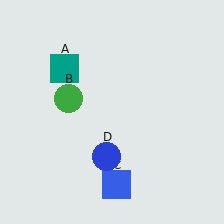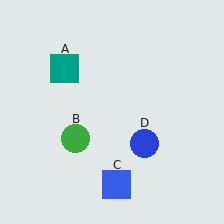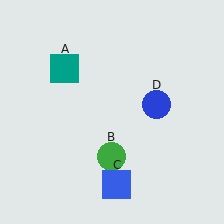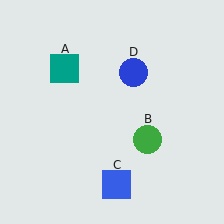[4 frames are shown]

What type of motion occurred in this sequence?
The green circle (object B), blue circle (object D) rotated counterclockwise around the center of the scene.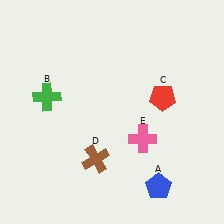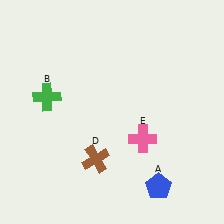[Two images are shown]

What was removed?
The red pentagon (C) was removed in Image 2.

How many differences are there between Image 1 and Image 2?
There is 1 difference between the two images.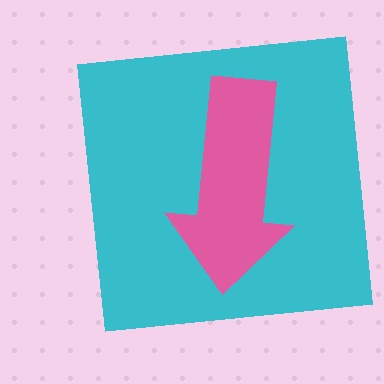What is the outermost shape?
The cyan square.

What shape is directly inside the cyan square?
The pink arrow.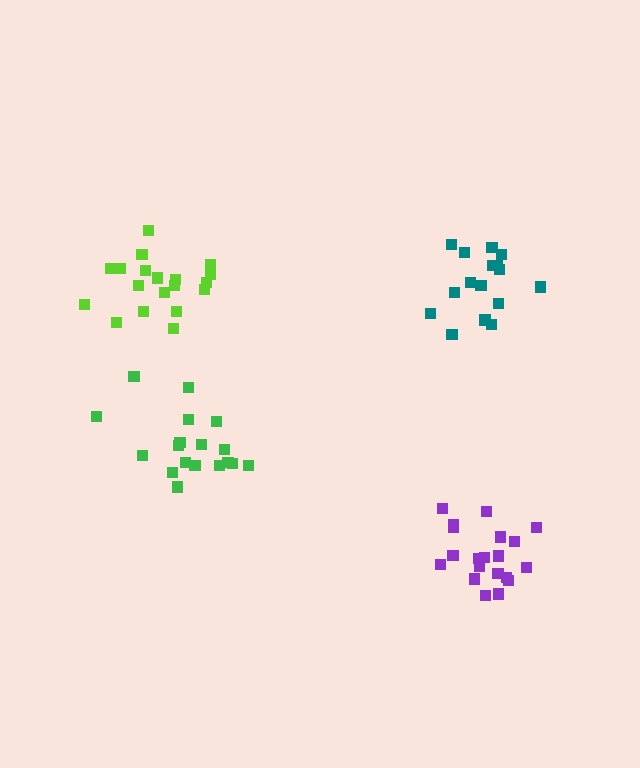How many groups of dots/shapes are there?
There are 4 groups.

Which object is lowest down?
The purple cluster is bottommost.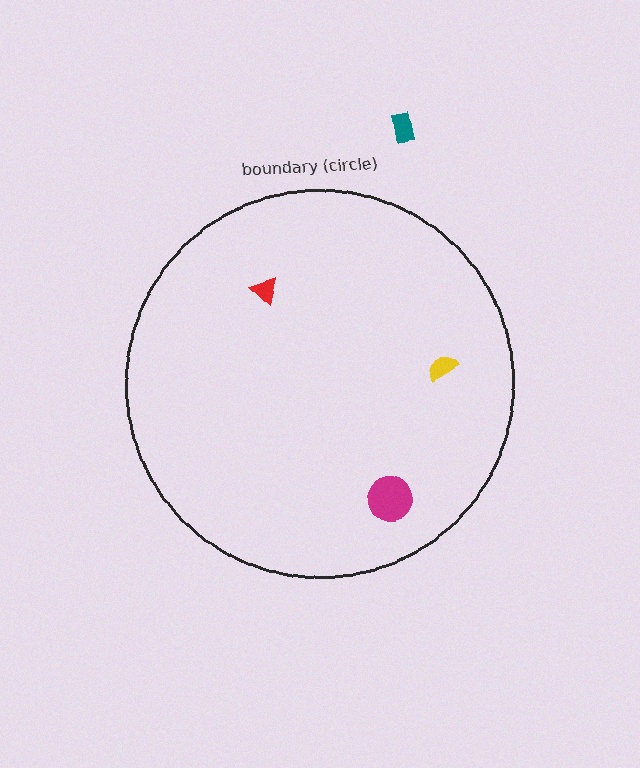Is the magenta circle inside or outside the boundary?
Inside.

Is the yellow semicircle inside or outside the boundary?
Inside.